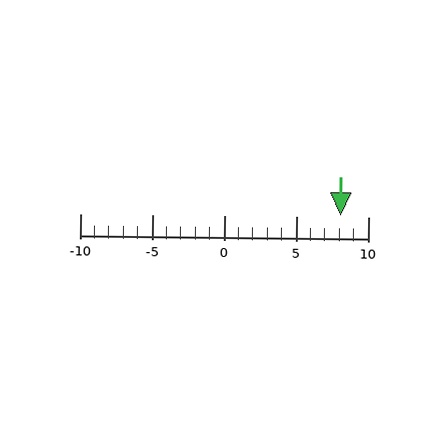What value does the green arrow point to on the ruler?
The green arrow points to approximately 8.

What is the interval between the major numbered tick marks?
The major tick marks are spaced 5 units apart.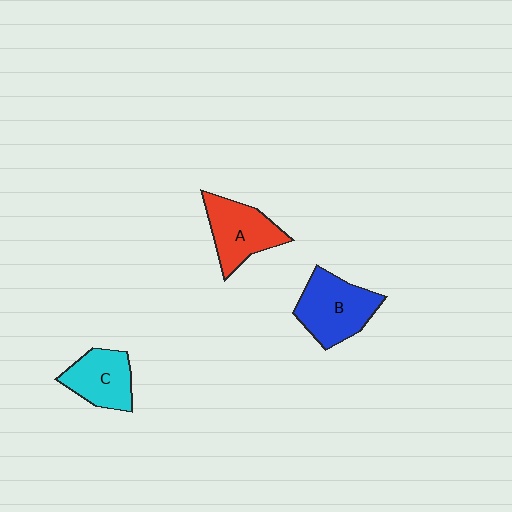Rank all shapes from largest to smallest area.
From largest to smallest: B (blue), A (red), C (cyan).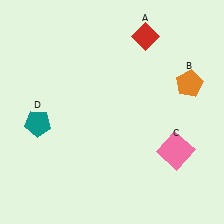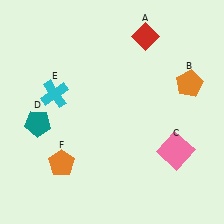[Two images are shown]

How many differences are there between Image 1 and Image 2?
There are 2 differences between the two images.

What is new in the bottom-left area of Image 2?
An orange pentagon (F) was added in the bottom-left area of Image 2.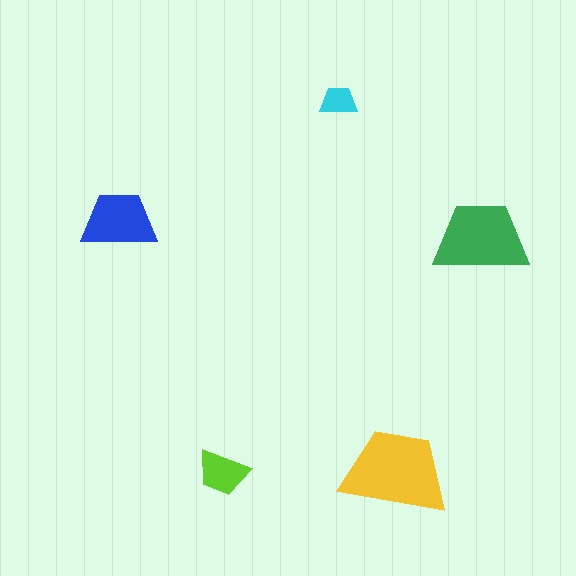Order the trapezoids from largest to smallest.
the yellow one, the green one, the blue one, the lime one, the cyan one.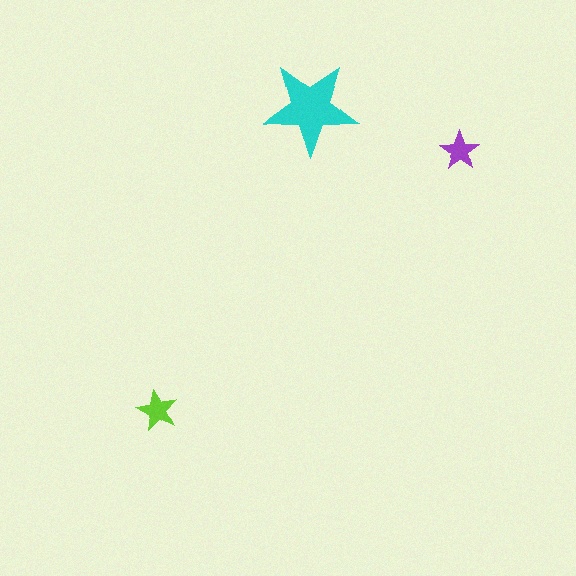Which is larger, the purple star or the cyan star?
The cyan one.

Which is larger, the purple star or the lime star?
The lime one.